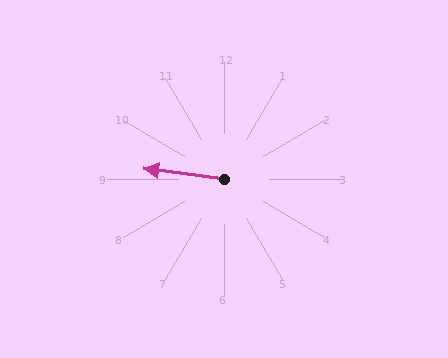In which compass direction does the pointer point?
West.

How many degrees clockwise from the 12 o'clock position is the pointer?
Approximately 278 degrees.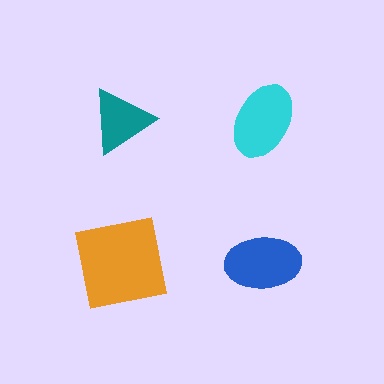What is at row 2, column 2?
A blue ellipse.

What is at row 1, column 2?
A cyan ellipse.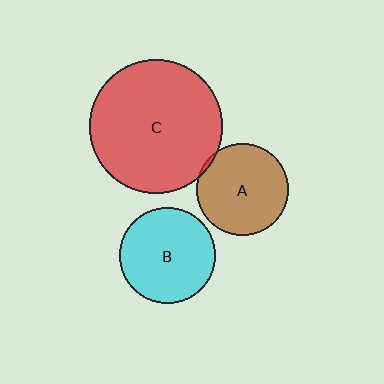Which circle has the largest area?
Circle C (red).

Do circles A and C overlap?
Yes.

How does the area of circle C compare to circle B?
Approximately 1.9 times.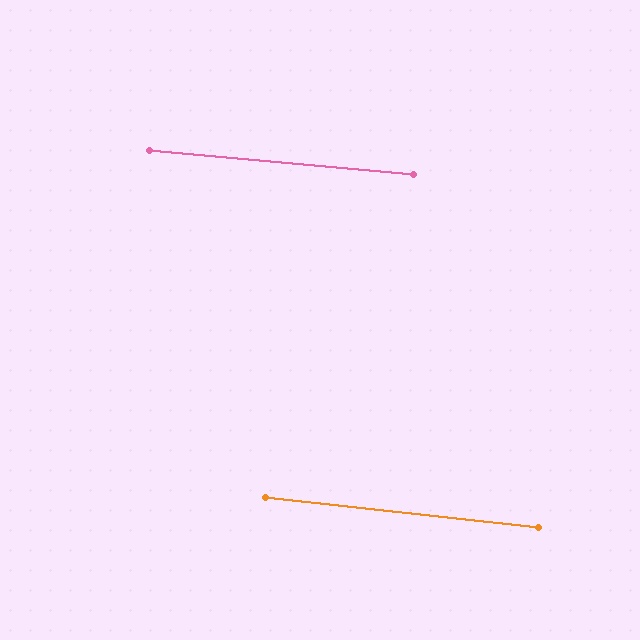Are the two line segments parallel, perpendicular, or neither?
Parallel — their directions differ by only 1.1°.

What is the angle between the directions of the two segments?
Approximately 1 degree.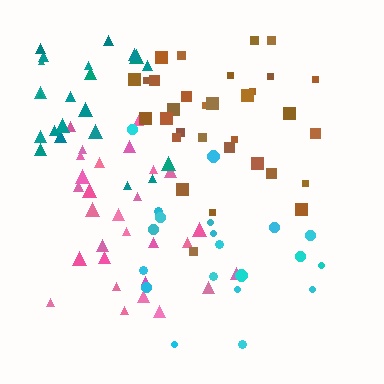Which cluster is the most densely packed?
Brown.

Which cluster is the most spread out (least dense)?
Cyan.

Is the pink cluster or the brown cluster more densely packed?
Brown.